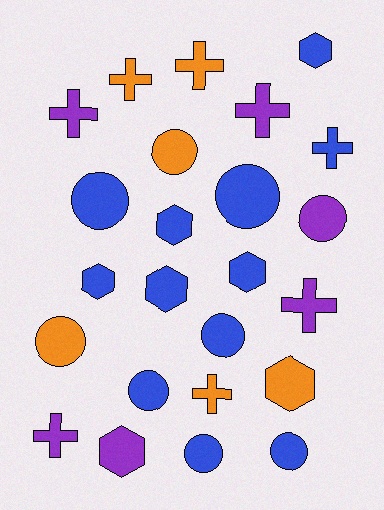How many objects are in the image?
There are 24 objects.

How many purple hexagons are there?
There is 1 purple hexagon.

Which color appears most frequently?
Blue, with 12 objects.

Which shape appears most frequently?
Circle, with 9 objects.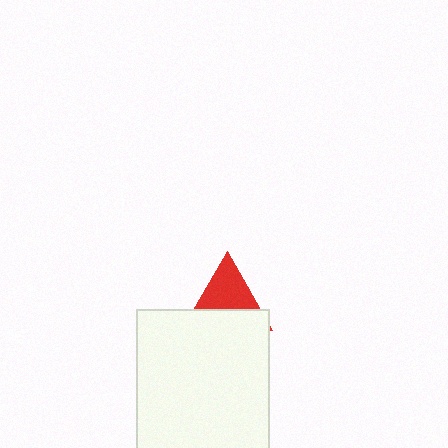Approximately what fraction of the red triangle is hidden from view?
Roughly 47% of the red triangle is hidden behind the white rectangle.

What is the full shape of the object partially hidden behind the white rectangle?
The partially hidden object is a red triangle.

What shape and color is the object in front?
The object in front is a white rectangle.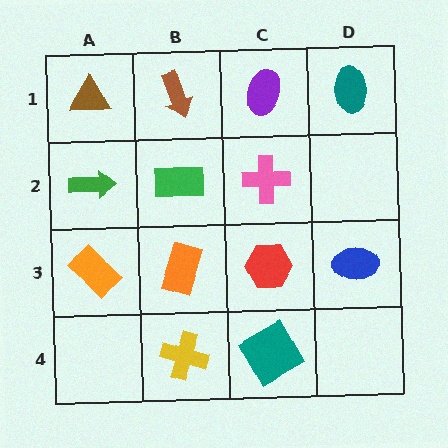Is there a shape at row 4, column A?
No, that cell is empty.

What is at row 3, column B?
An orange rectangle.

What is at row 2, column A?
A green arrow.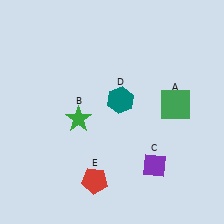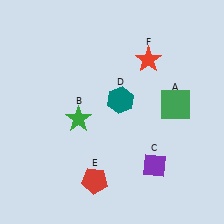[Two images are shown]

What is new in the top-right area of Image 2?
A red star (F) was added in the top-right area of Image 2.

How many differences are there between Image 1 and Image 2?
There is 1 difference between the two images.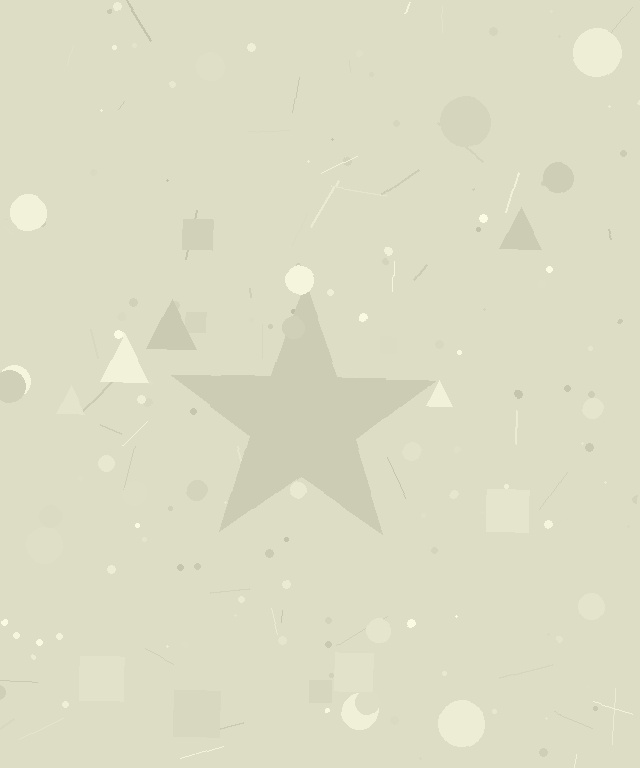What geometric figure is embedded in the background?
A star is embedded in the background.